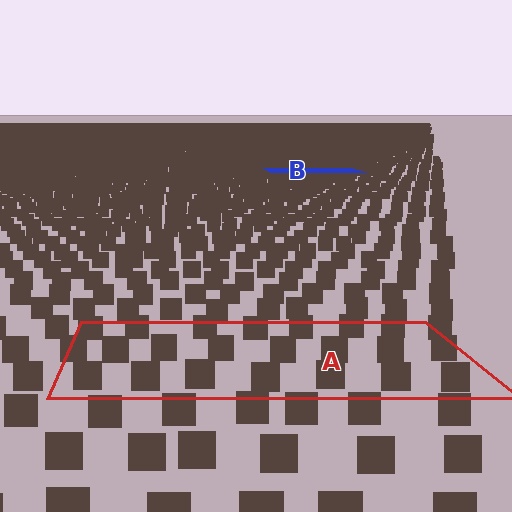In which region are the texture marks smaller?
The texture marks are smaller in region B, because it is farther away.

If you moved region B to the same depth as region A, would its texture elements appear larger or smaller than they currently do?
They would appear larger. At a closer depth, the same texture elements are projected at a bigger on-screen size.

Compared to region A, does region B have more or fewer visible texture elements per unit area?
Region B has more texture elements per unit area — they are packed more densely because it is farther away.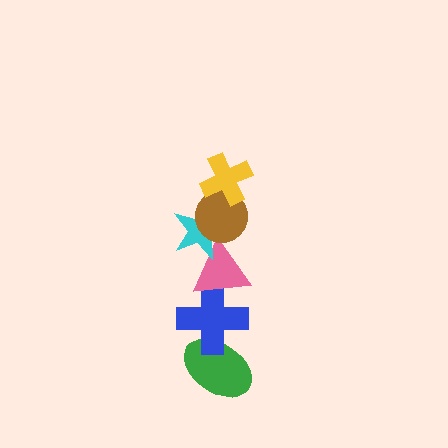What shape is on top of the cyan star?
The brown circle is on top of the cyan star.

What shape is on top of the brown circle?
The yellow cross is on top of the brown circle.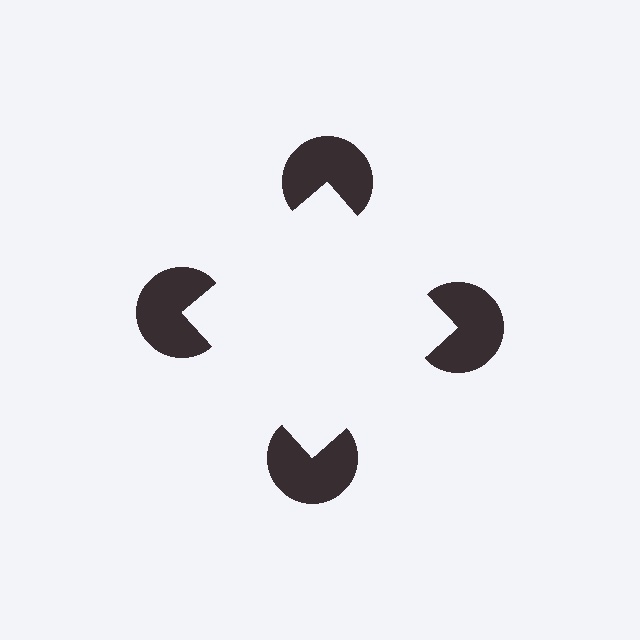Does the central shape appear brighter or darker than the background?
It typically appears slightly brighter than the background, even though no actual brightness change is drawn.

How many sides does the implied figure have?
4 sides.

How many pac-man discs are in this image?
There are 4 — one at each vertex of the illusory square.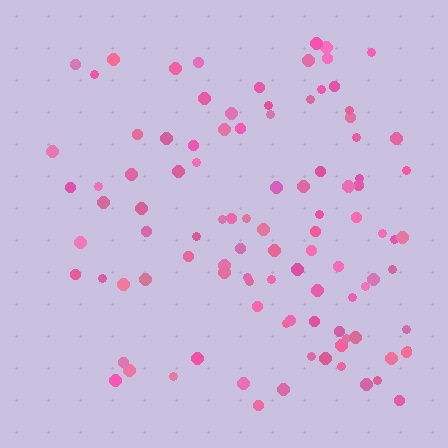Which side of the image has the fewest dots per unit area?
The left.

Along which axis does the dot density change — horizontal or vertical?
Horizontal.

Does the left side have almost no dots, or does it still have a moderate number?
Still a moderate number, just noticeably fewer than the right.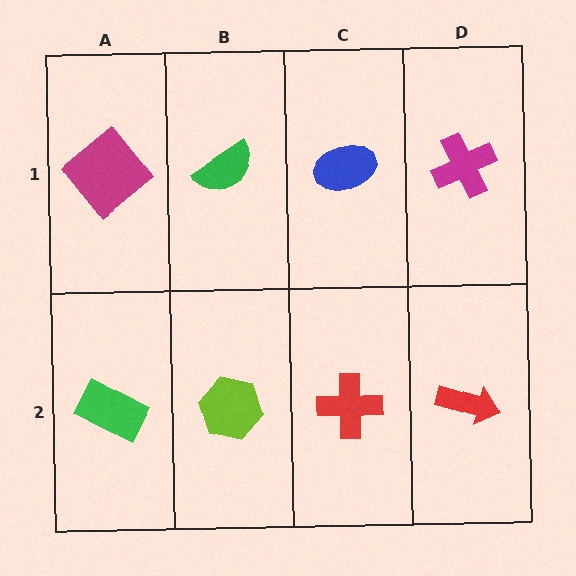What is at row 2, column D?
A red arrow.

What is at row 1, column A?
A magenta diamond.